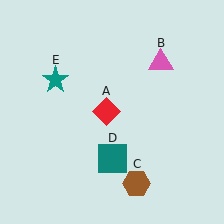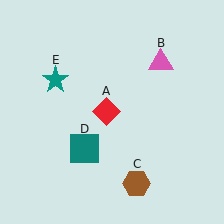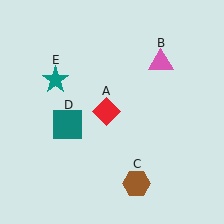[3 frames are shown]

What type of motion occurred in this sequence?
The teal square (object D) rotated clockwise around the center of the scene.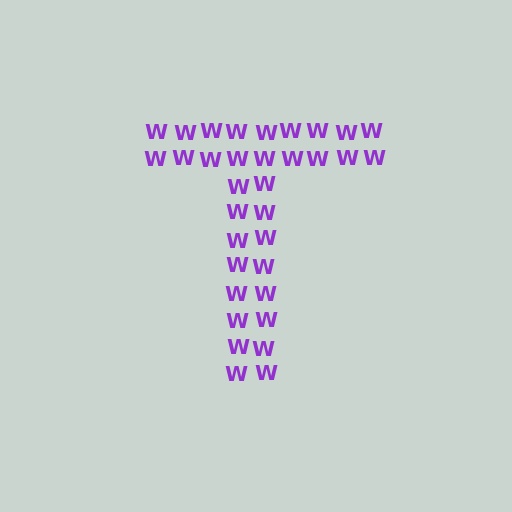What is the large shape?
The large shape is the letter T.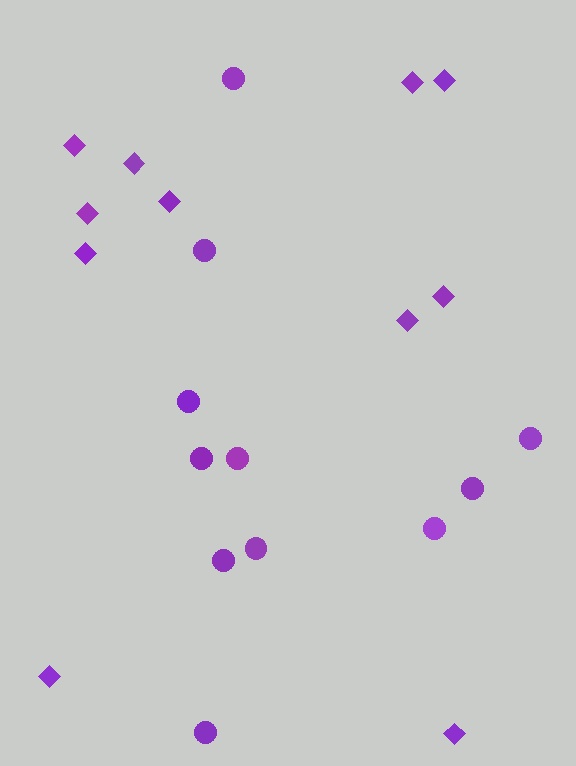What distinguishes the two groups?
There are 2 groups: one group of diamonds (11) and one group of circles (11).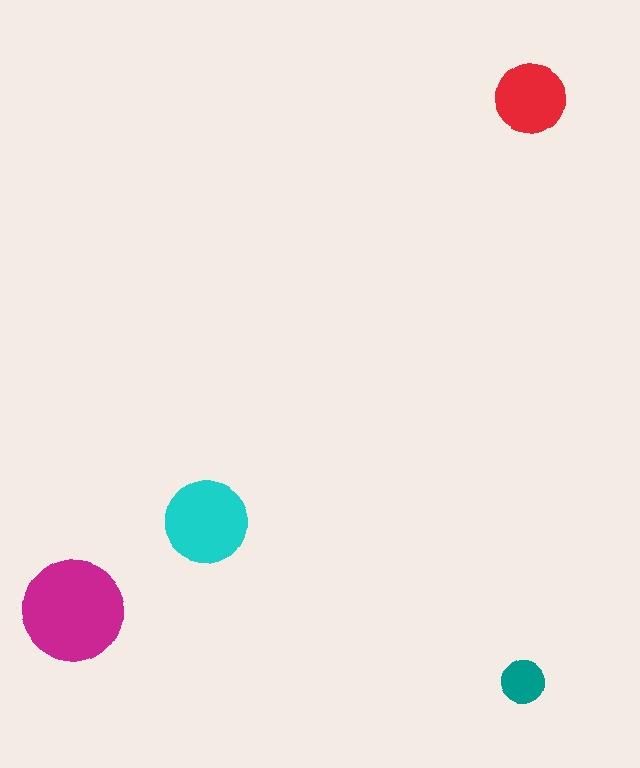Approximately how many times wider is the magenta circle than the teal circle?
About 2.5 times wider.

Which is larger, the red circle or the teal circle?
The red one.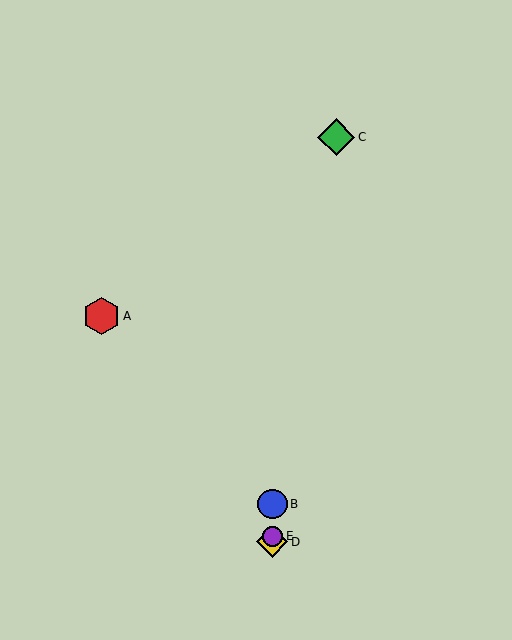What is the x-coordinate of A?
Object A is at x≈102.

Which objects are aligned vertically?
Objects B, D, E are aligned vertically.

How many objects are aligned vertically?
3 objects (B, D, E) are aligned vertically.